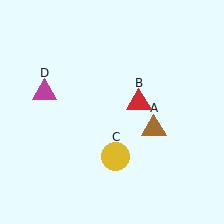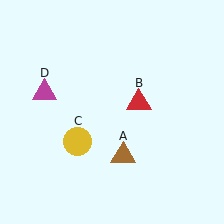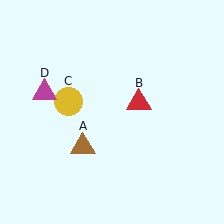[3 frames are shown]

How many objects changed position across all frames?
2 objects changed position: brown triangle (object A), yellow circle (object C).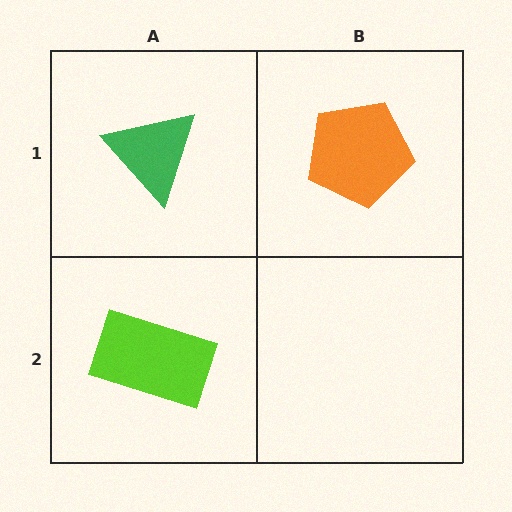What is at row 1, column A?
A green triangle.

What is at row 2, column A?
A lime rectangle.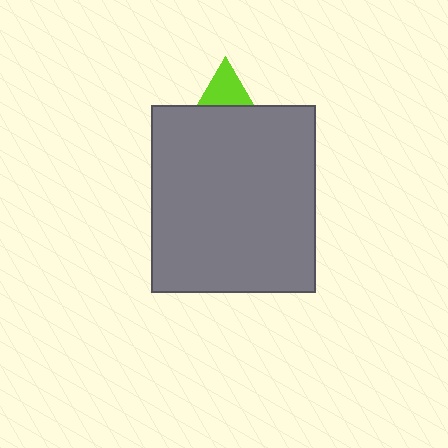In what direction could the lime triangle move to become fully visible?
The lime triangle could move up. That would shift it out from behind the gray rectangle entirely.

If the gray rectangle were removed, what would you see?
You would see the complete lime triangle.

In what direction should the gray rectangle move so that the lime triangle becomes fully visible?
The gray rectangle should move down. That is the shortest direction to clear the overlap and leave the lime triangle fully visible.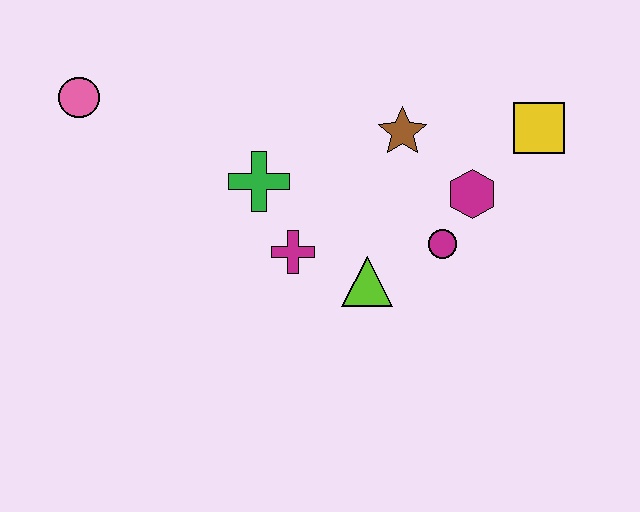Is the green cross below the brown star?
Yes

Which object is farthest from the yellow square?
The pink circle is farthest from the yellow square.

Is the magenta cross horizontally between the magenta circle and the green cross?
Yes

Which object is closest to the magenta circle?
The magenta hexagon is closest to the magenta circle.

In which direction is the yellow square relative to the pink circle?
The yellow square is to the right of the pink circle.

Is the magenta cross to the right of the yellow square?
No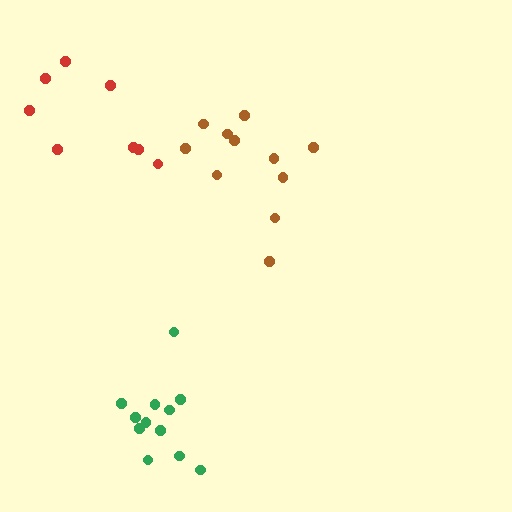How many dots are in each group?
Group 1: 8 dots, Group 2: 11 dots, Group 3: 12 dots (31 total).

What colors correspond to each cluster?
The clusters are colored: red, brown, green.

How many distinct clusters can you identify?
There are 3 distinct clusters.